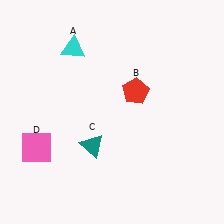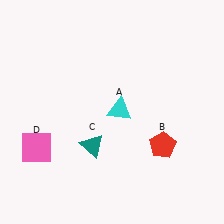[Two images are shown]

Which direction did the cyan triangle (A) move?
The cyan triangle (A) moved down.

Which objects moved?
The objects that moved are: the cyan triangle (A), the red pentagon (B).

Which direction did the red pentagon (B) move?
The red pentagon (B) moved down.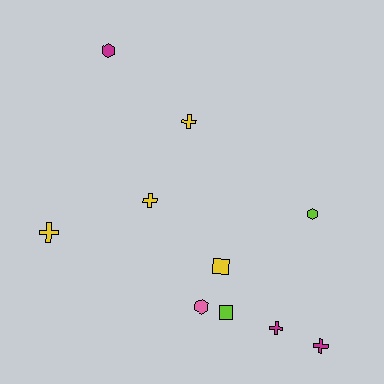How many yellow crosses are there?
There are 3 yellow crosses.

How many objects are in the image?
There are 10 objects.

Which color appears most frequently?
Yellow, with 4 objects.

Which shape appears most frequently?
Cross, with 5 objects.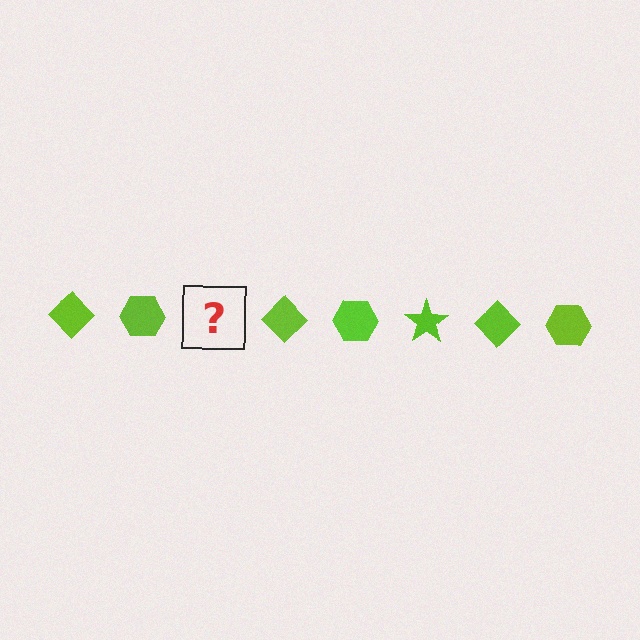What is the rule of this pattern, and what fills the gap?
The rule is that the pattern cycles through diamond, hexagon, star shapes in lime. The gap should be filled with a lime star.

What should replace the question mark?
The question mark should be replaced with a lime star.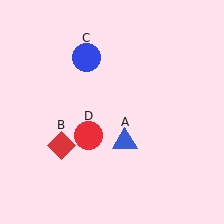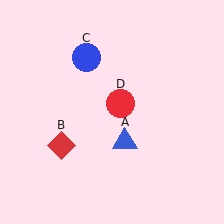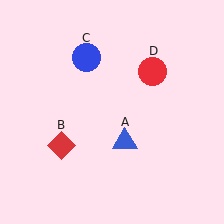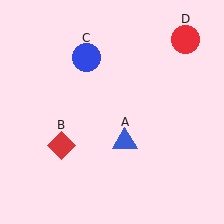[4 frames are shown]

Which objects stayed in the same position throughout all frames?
Blue triangle (object A) and red diamond (object B) and blue circle (object C) remained stationary.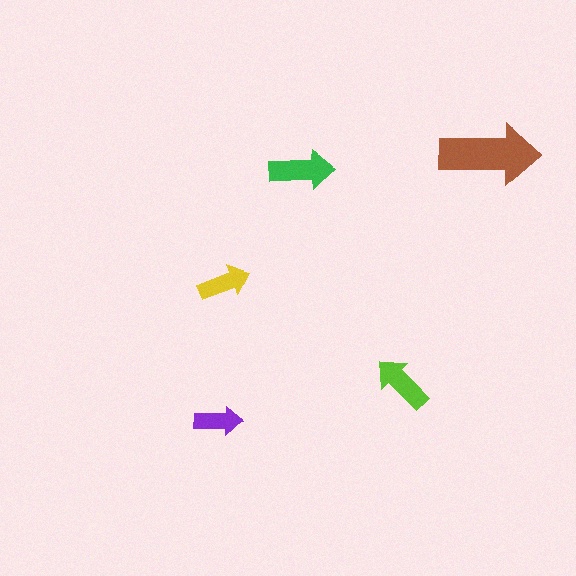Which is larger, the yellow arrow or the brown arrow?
The brown one.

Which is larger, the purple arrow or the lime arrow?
The lime one.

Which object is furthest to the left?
The purple arrow is leftmost.